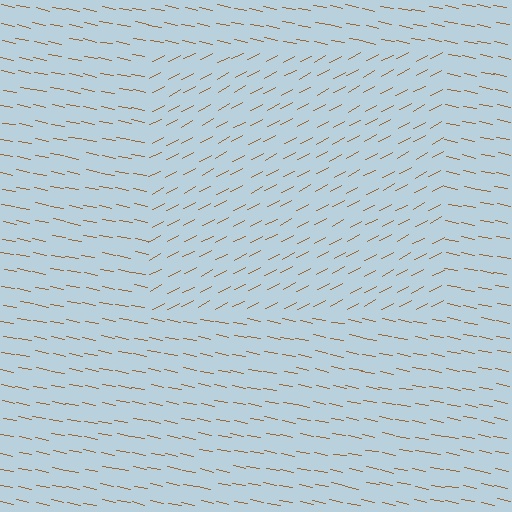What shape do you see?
I see a rectangle.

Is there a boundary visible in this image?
Yes, there is a texture boundary formed by a change in line orientation.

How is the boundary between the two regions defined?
The boundary is defined purely by a change in line orientation (approximately 39 degrees difference). All lines are the same color and thickness.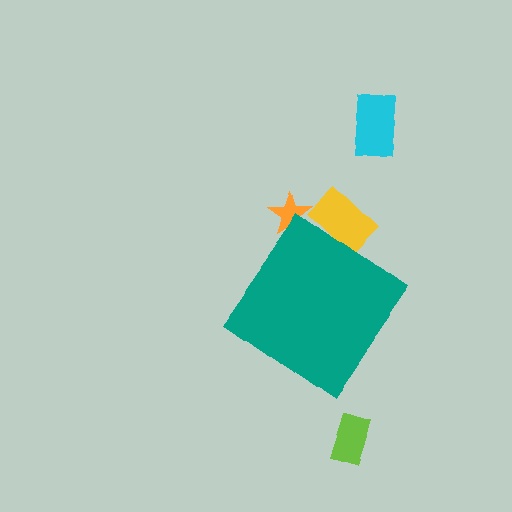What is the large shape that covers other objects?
A teal diamond.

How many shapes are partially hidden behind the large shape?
2 shapes are partially hidden.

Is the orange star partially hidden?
Yes, the orange star is partially hidden behind the teal diamond.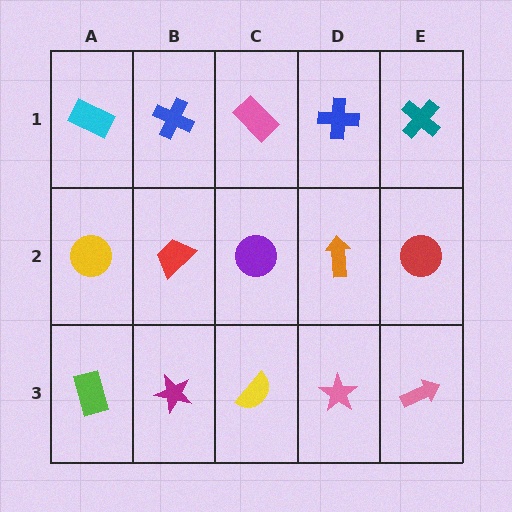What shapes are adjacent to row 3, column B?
A red trapezoid (row 2, column B), a lime rectangle (row 3, column A), a yellow semicircle (row 3, column C).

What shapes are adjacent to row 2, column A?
A cyan rectangle (row 1, column A), a lime rectangle (row 3, column A), a red trapezoid (row 2, column B).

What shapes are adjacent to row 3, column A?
A yellow circle (row 2, column A), a magenta star (row 3, column B).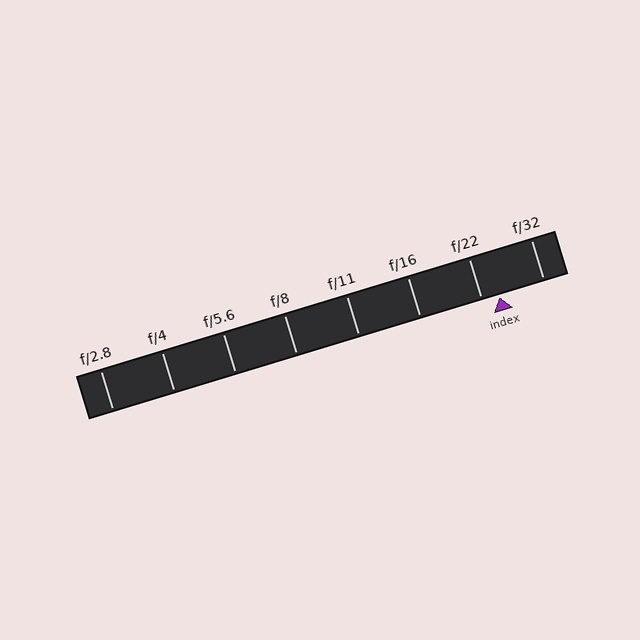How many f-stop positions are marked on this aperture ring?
There are 8 f-stop positions marked.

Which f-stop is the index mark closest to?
The index mark is closest to f/22.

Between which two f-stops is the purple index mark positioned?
The index mark is between f/22 and f/32.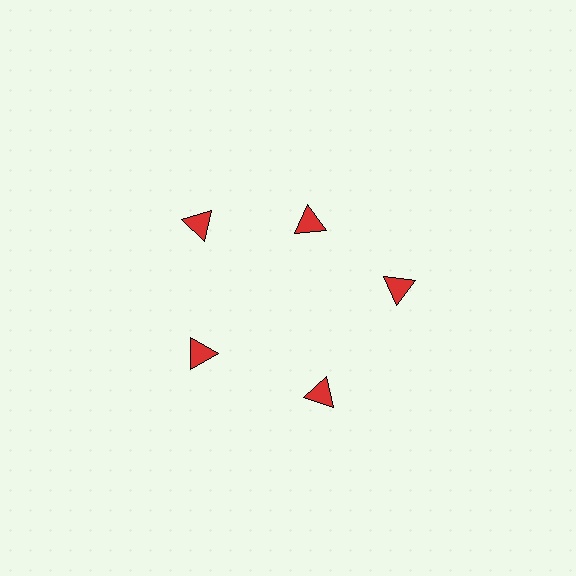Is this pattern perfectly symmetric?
No. The 5 red triangles are arranged in a ring, but one element near the 1 o'clock position is pulled inward toward the center, breaking the 5-fold rotational symmetry.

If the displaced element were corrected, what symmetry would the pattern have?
It would have 5-fold rotational symmetry — the pattern would map onto itself every 72 degrees.